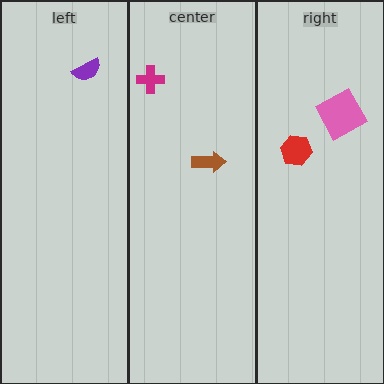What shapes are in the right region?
The red hexagon, the pink square.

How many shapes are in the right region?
2.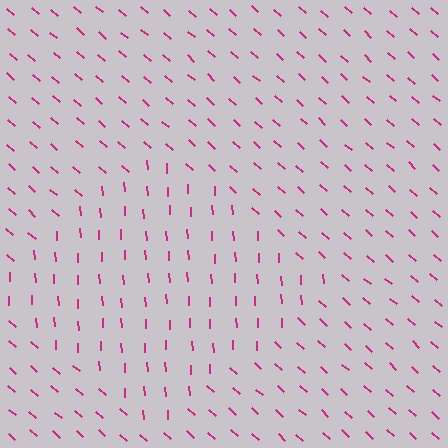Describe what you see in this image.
The image is filled with small magenta line segments. A diamond region in the image has lines oriented differently from the surrounding lines, creating a visible texture boundary.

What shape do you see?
I see a diamond.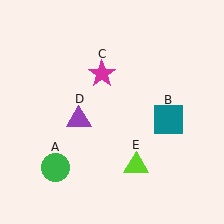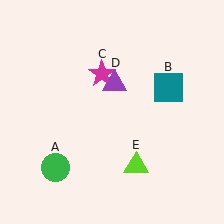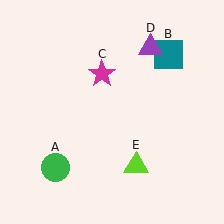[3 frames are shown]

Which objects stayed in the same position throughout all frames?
Green circle (object A) and magenta star (object C) and lime triangle (object E) remained stationary.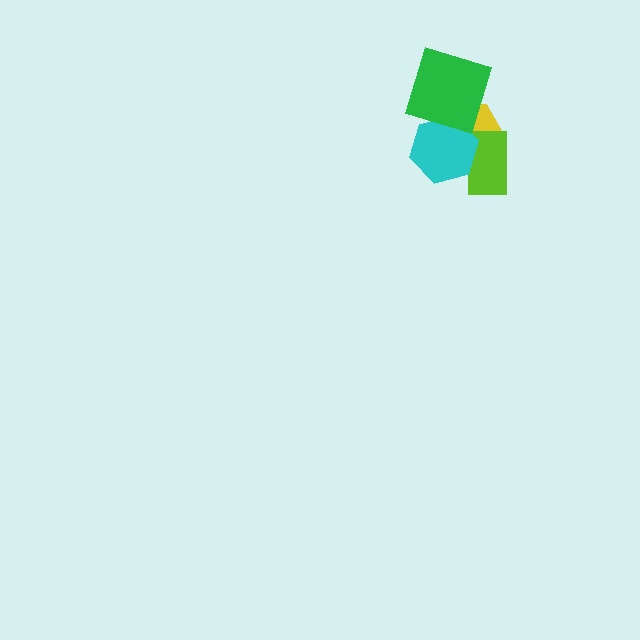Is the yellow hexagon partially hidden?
Yes, it is partially covered by another shape.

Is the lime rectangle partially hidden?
Yes, it is partially covered by another shape.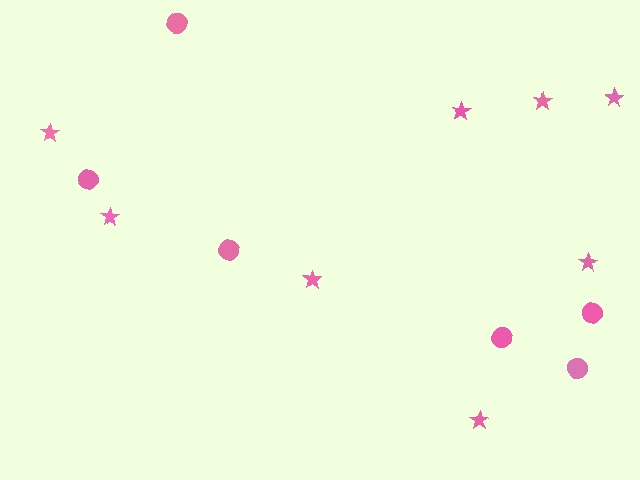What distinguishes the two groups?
There are 2 groups: one group of stars (8) and one group of circles (6).